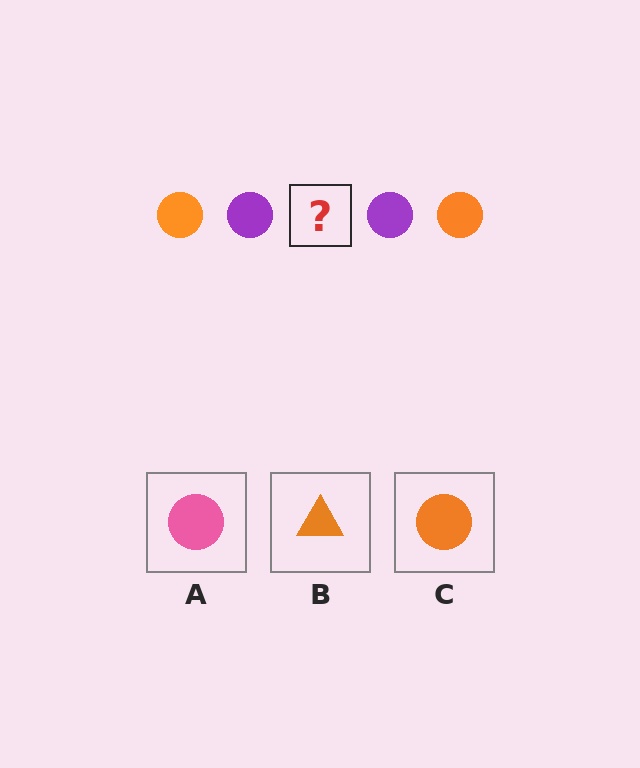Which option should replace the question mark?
Option C.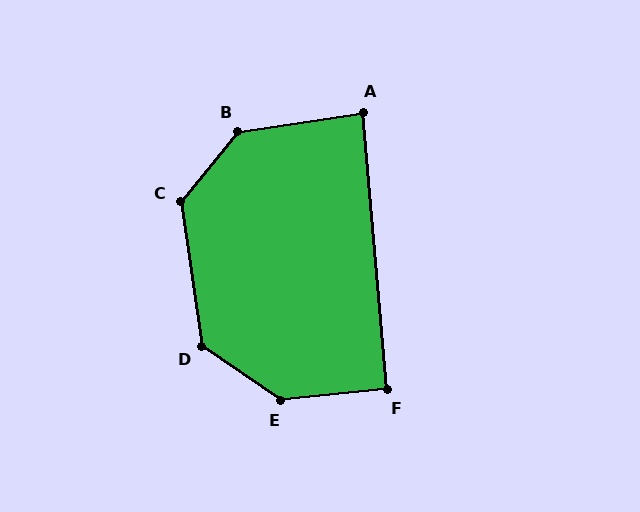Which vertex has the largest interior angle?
E, at approximately 140 degrees.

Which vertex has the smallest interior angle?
A, at approximately 87 degrees.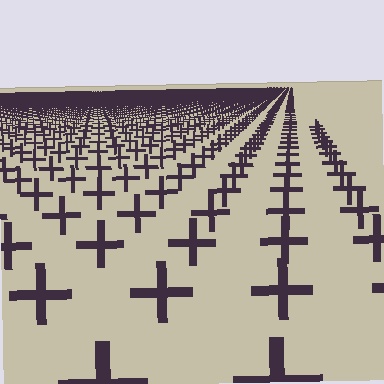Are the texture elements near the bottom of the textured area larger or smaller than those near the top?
Larger. Near the bottom, elements are closer to the viewer and appear at a bigger on-screen size.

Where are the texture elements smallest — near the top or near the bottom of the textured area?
Near the top.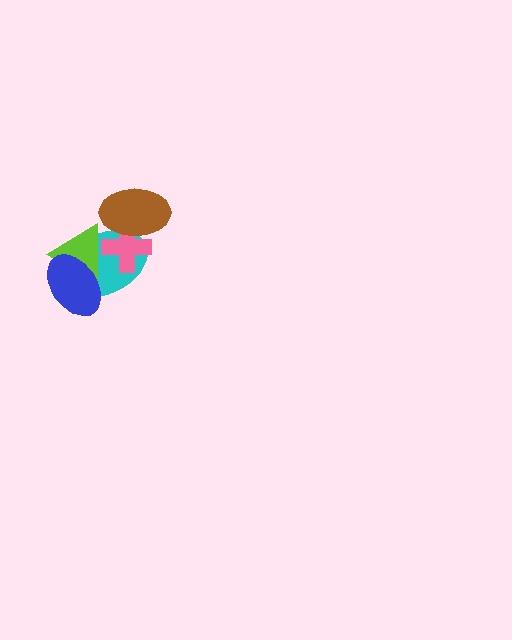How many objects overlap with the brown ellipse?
2 objects overlap with the brown ellipse.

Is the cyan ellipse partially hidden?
Yes, it is partially covered by another shape.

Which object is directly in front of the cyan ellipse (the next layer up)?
The lime triangle is directly in front of the cyan ellipse.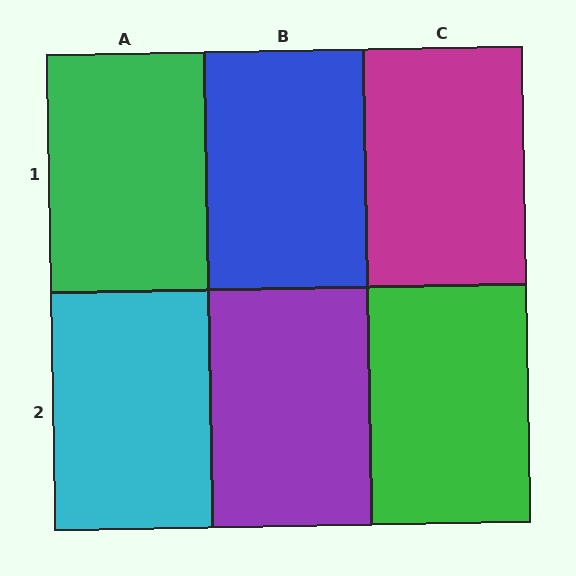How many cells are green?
2 cells are green.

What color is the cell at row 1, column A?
Green.